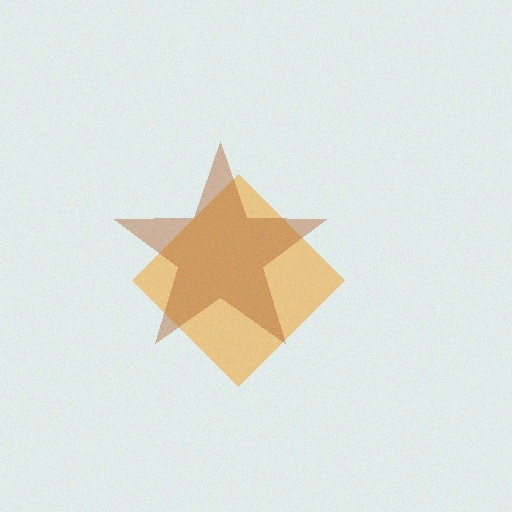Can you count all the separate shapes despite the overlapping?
Yes, there are 2 separate shapes.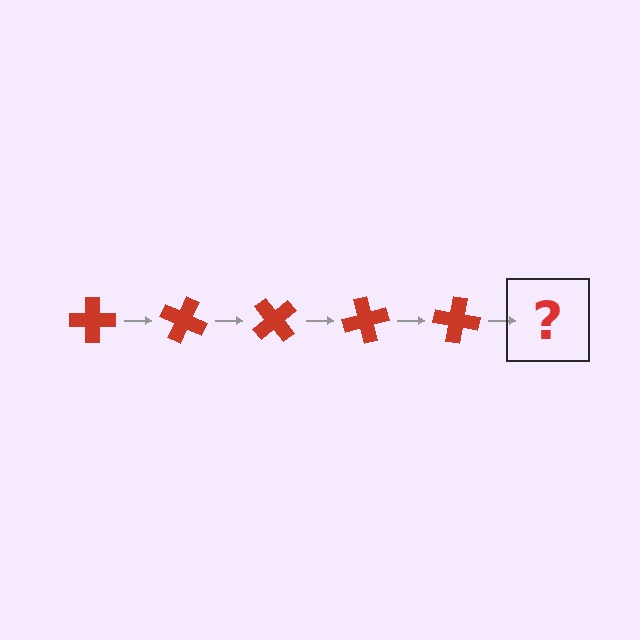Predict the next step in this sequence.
The next step is a red cross rotated 125 degrees.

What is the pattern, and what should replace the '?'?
The pattern is that the cross rotates 25 degrees each step. The '?' should be a red cross rotated 125 degrees.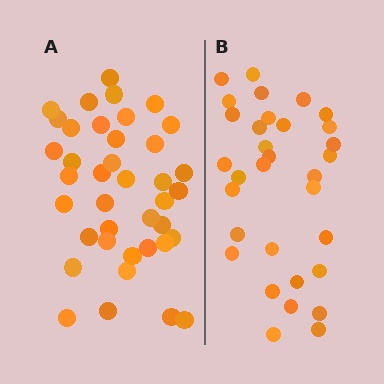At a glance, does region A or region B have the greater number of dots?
Region A (the left region) has more dots.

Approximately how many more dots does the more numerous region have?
Region A has roughly 8 or so more dots than region B.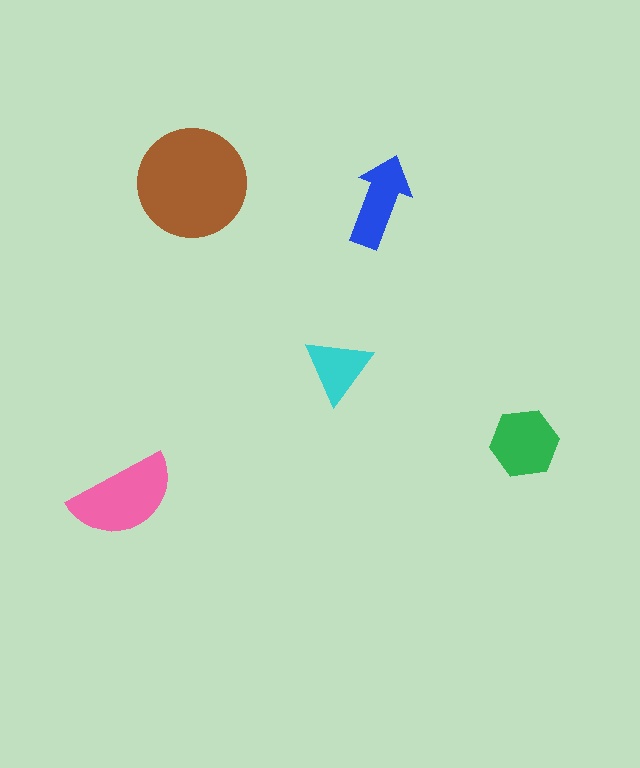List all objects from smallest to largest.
The cyan triangle, the blue arrow, the green hexagon, the pink semicircle, the brown circle.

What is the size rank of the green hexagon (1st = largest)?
3rd.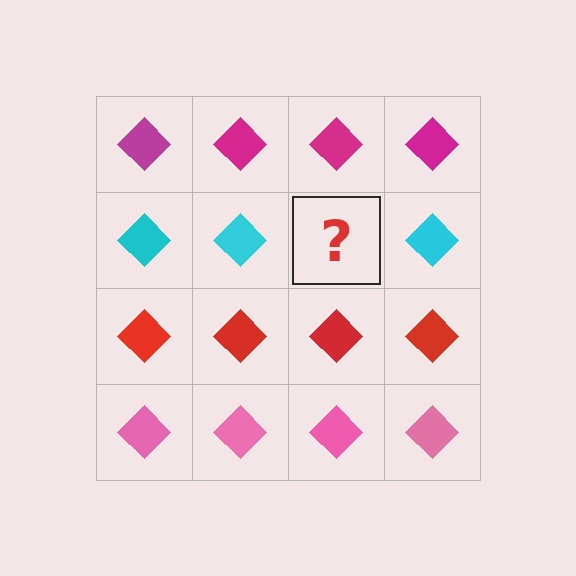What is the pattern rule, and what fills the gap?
The rule is that each row has a consistent color. The gap should be filled with a cyan diamond.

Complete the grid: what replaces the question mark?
The question mark should be replaced with a cyan diamond.